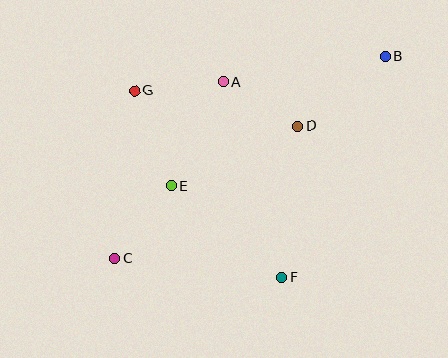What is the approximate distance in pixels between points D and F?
The distance between D and F is approximately 152 pixels.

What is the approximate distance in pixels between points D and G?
The distance between D and G is approximately 167 pixels.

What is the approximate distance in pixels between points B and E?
The distance between B and E is approximately 250 pixels.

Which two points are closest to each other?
Points A and D are closest to each other.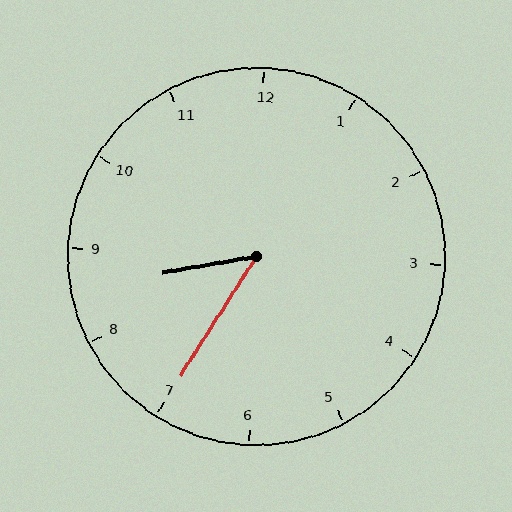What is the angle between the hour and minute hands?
Approximately 48 degrees.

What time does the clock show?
8:35.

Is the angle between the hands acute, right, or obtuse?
It is acute.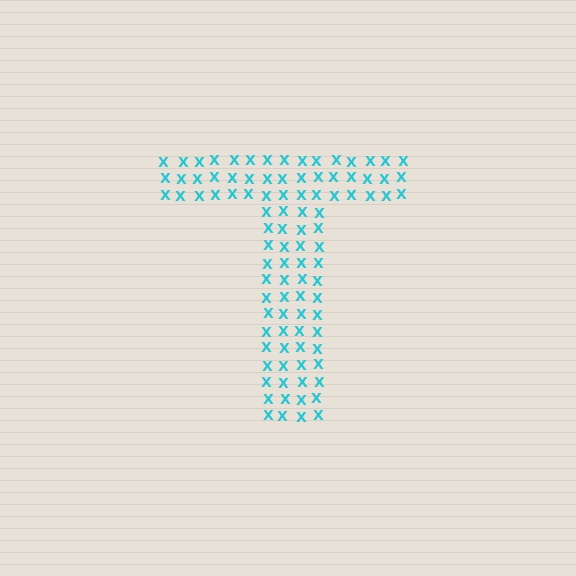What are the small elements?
The small elements are letter X's.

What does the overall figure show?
The overall figure shows the letter T.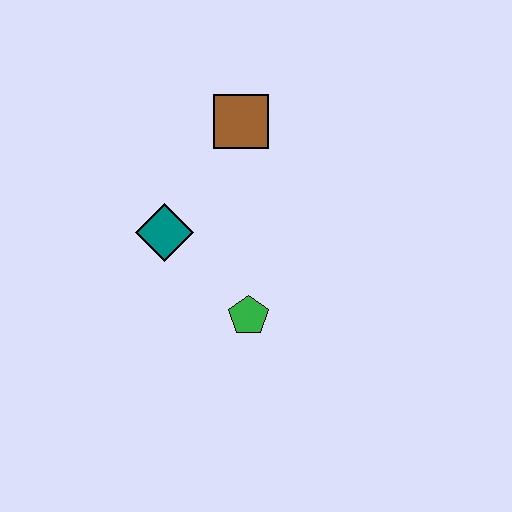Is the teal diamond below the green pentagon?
No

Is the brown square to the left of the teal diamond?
No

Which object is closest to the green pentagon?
The teal diamond is closest to the green pentagon.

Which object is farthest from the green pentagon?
The brown square is farthest from the green pentagon.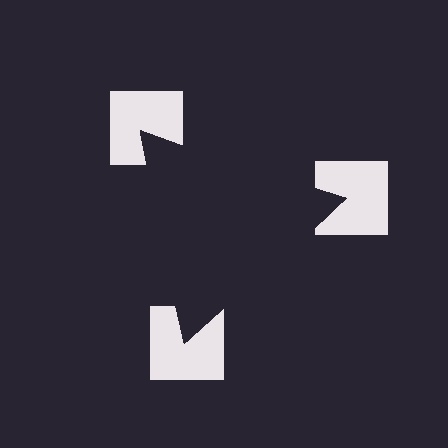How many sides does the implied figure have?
3 sides.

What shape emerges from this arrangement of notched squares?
An illusory triangle — its edges are inferred from the aligned wedge cuts in the notched squares, not physically drawn.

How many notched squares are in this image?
There are 3 — one at each vertex of the illusory triangle.